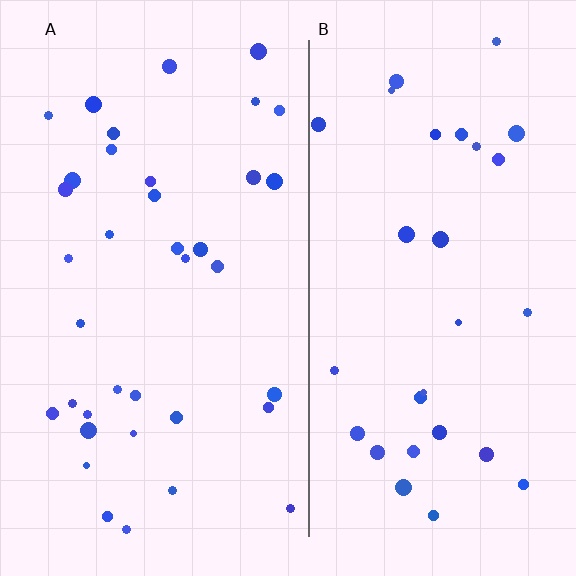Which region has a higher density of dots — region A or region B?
A (the left).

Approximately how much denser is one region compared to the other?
Approximately 1.3× — region A over region B.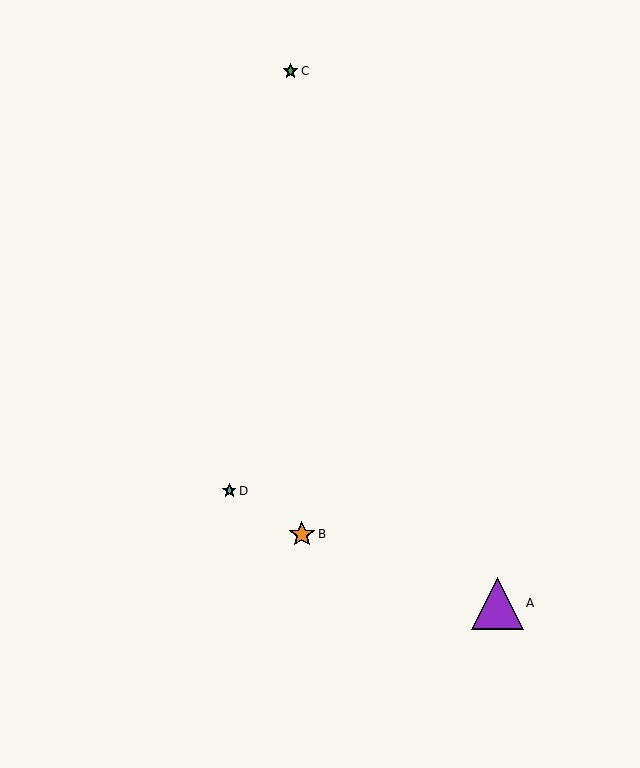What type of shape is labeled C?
Shape C is a green star.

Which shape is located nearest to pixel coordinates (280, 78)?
The green star (labeled C) at (290, 71) is nearest to that location.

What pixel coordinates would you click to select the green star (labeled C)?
Click at (290, 71) to select the green star C.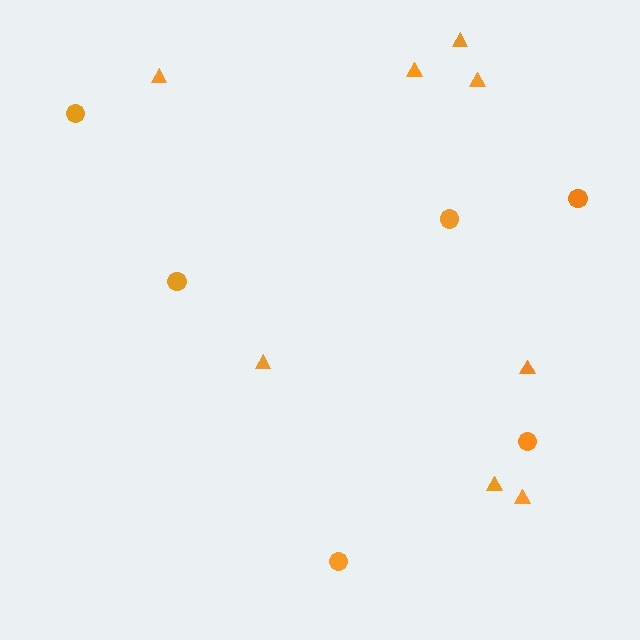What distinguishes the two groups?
There are 2 groups: one group of triangles (8) and one group of circles (6).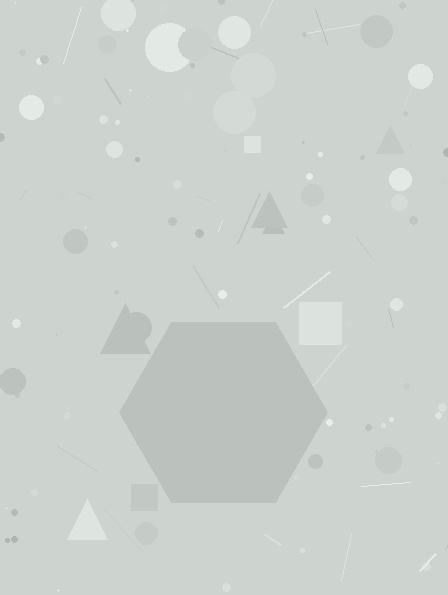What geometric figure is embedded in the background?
A hexagon is embedded in the background.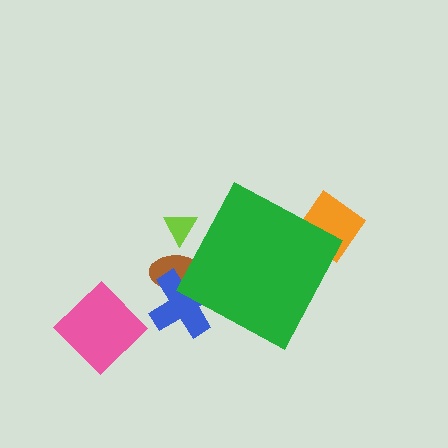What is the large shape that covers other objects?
A green diamond.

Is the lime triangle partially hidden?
Yes, the lime triangle is partially hidden behind the green diamond.